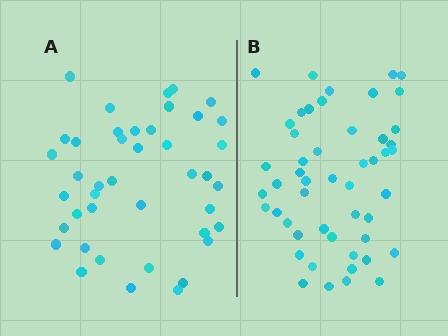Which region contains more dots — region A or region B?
Region B (the right region) has more dots.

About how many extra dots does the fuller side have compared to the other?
Region B has roughly 8 or so more dots than region A.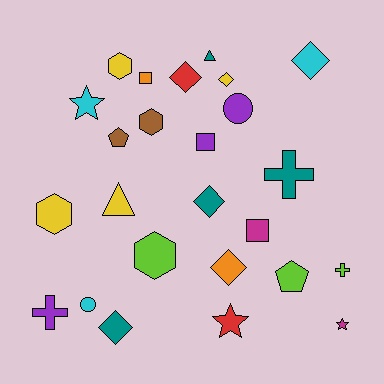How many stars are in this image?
There are 3 stars.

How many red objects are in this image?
There are 2 red objects.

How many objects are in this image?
There are 25 objects.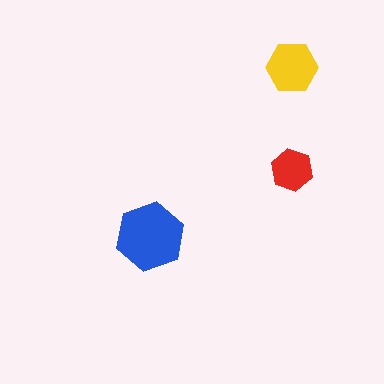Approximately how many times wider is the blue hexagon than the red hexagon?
About 1.5 times wider.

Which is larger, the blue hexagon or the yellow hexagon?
The blue one.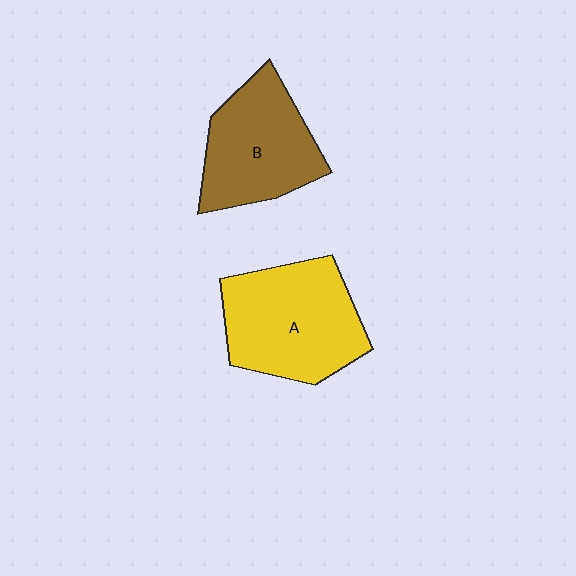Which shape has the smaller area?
Shape B (brown).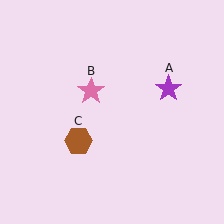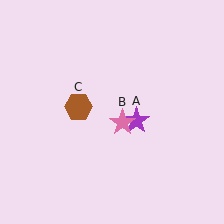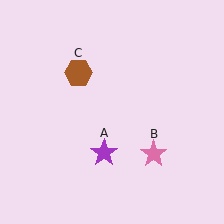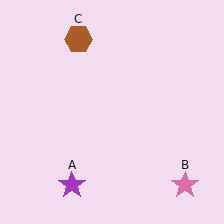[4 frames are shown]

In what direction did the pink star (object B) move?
The pink star (object B) moved down and to the right.